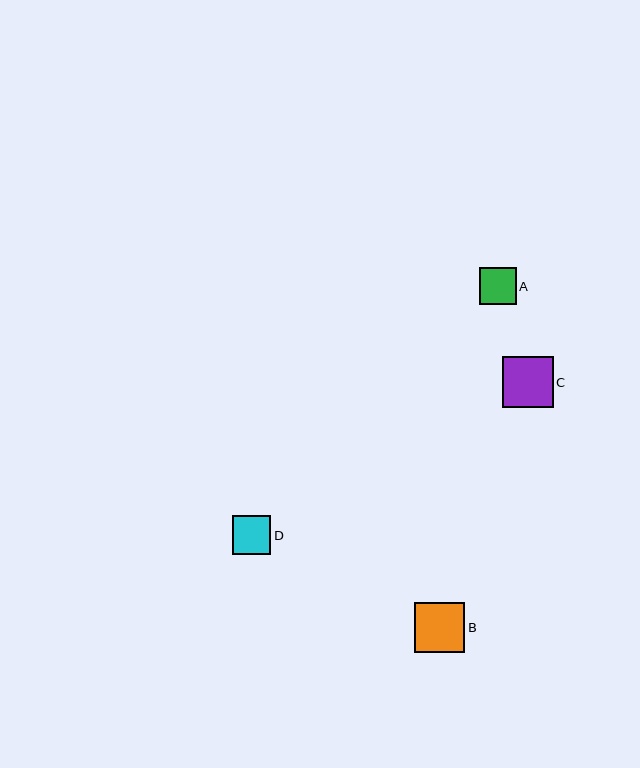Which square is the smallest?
Square A is the smallest with a size of approximately 37 pixels.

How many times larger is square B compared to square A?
Square B is approximately 1.4 times the size of square A.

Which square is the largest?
Square C is the largest with a size of approximately 51 pixels.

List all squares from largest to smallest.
From largest to smallest: C, B, D, A.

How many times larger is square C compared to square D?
Square C is approximately 1.3 times the size of square D.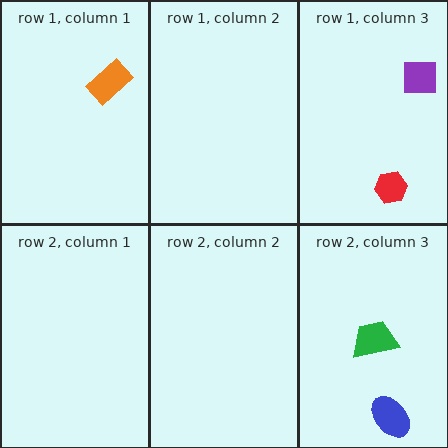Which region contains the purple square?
The row 1, column 3 region.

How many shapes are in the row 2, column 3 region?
2.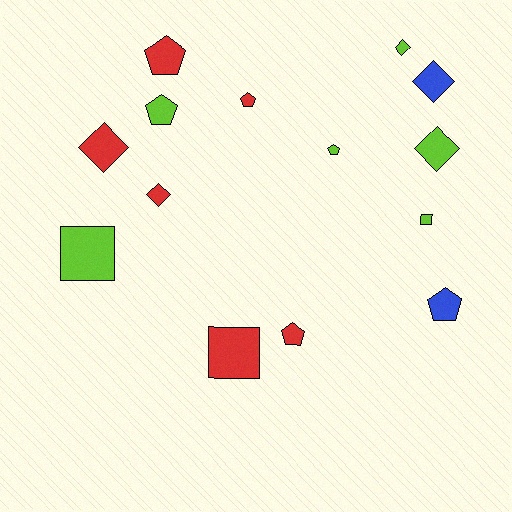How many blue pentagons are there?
There is 1 blue pentagon.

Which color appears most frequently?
Red, with 6 objects.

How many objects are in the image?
There are 14 objects.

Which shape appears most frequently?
Pentagon, with 6 objects.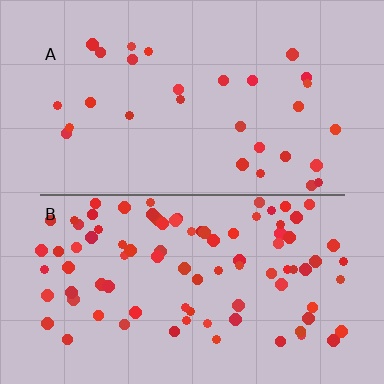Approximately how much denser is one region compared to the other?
Approximately 3.0× — region B over region A.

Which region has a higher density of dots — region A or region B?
B (the bottom).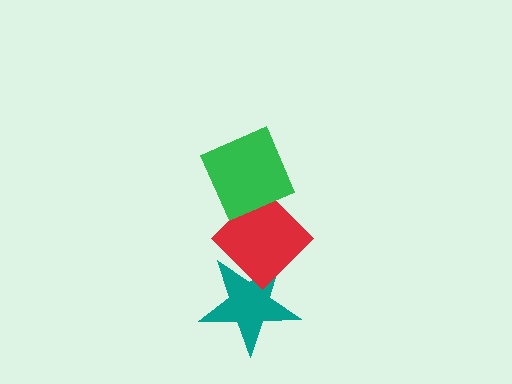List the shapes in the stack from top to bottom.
From top to bottom: the green diamond, the red diamond, the teal star.